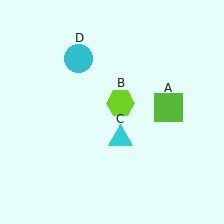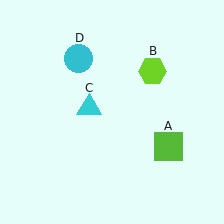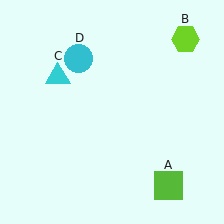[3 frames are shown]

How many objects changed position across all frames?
3 objects changed position: lime square (object A), lime hexagon (object B), cyan triangle (object C).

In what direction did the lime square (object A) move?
The lime square (object A) moved down.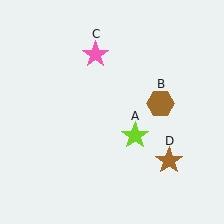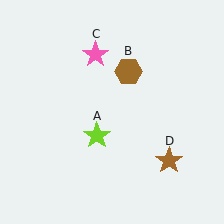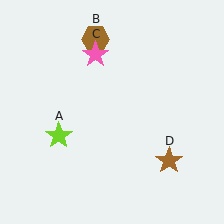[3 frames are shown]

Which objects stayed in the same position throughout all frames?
Pink star (object C) and brown star (object D) remained stationary.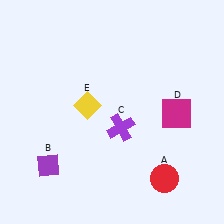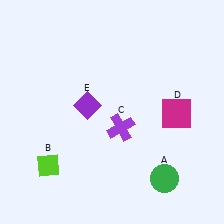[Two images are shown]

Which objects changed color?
A changed from red to green. B changed from purple to lime. E changed from yellow to purple.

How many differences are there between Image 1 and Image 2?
There are 3 differences between the two images.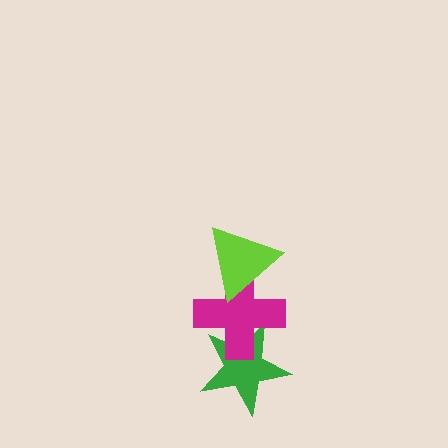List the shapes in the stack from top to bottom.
From top to bottom: the lime triangle, the magenta cross, the green star.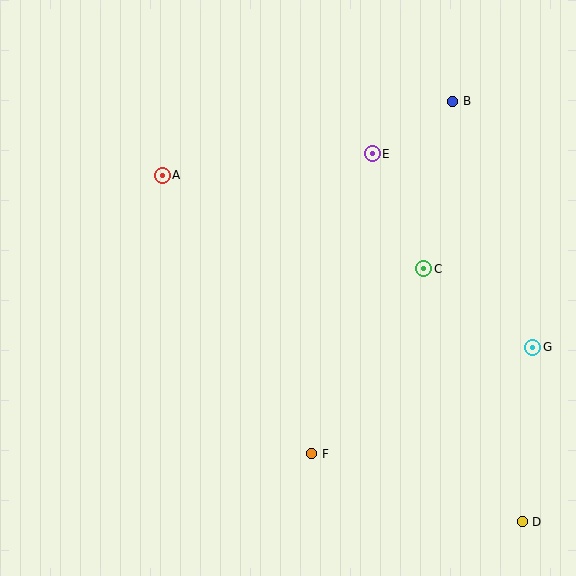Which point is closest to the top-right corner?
Point B is closest to the top-right corner.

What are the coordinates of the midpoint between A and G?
The midpoint between A and G is at (348, 261).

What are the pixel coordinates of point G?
Point G is at (533, 347).